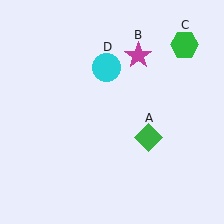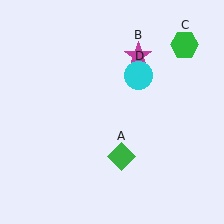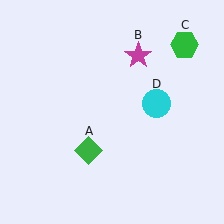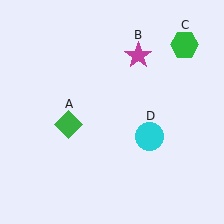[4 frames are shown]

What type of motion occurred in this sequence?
The green diamond (object A), cyan circle (object D) rotated clockwise around the center of the scene.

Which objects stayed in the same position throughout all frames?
Magenta star (object B) and green hexagon (object C) remained stationary.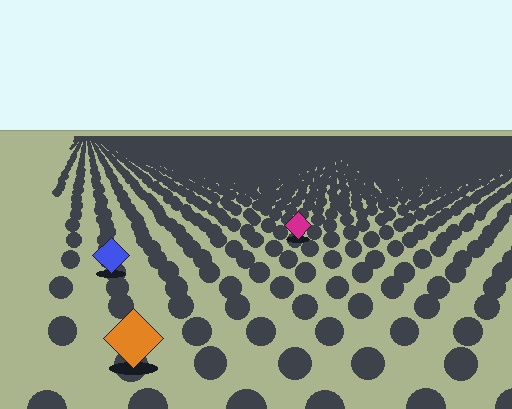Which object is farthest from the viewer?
The magenta diamond is farthest from the viewer. It appears smaller and the ground texture around it is denser.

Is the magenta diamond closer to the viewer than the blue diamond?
No. The blue diamond is closer — you can tell from the texture gradient: the ground texture is coarser near it.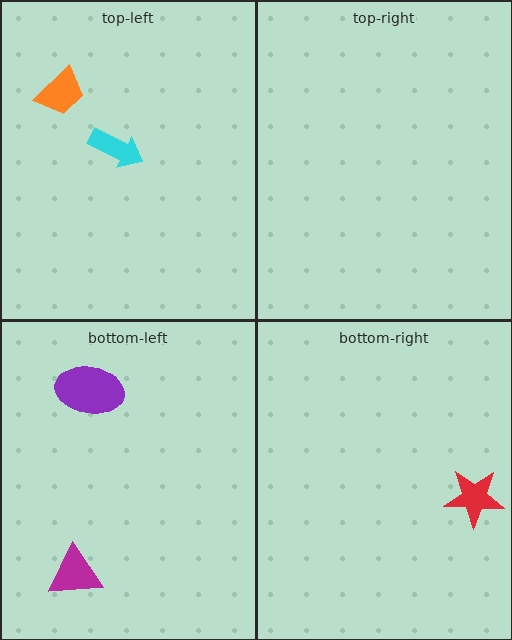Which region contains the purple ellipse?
The bottom-left region.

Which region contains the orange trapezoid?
The top-left region.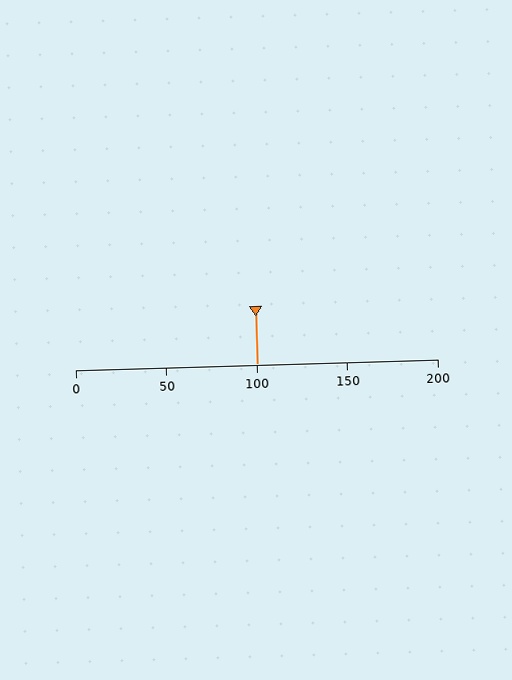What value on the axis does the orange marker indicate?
The marker indicates approximately 100.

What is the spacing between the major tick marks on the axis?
The major ticks are spaced 50 apart.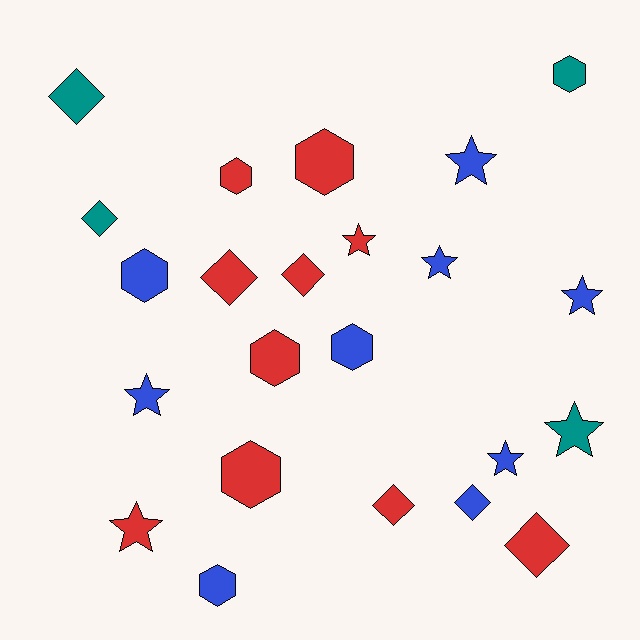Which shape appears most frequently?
Star, with 8 objects.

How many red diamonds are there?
There are 4 red diamonds.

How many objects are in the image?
There are 23 objects.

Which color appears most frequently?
Red, with 10 objects.